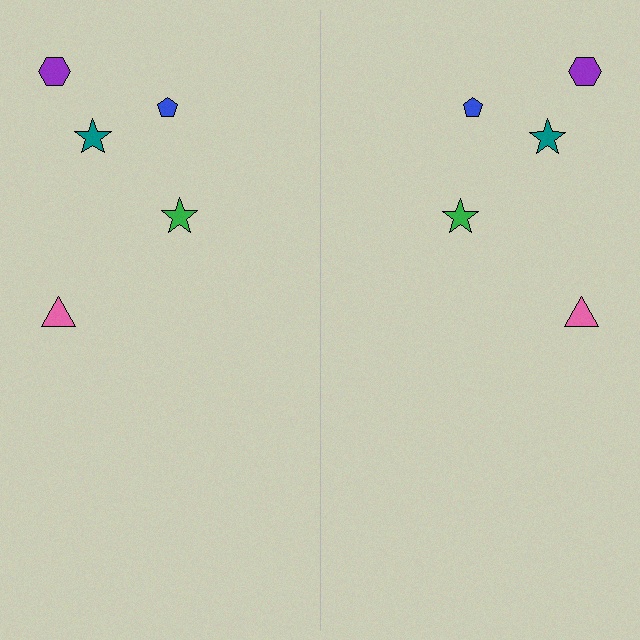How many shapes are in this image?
There are 10 shapes in this image.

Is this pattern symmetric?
Yes, this pattern has bilateral (reflection) symmetry.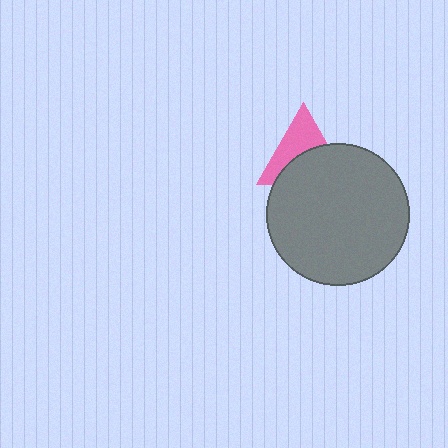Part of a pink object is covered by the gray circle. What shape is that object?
It is a triangle.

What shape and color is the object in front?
The object in front is a gray circle.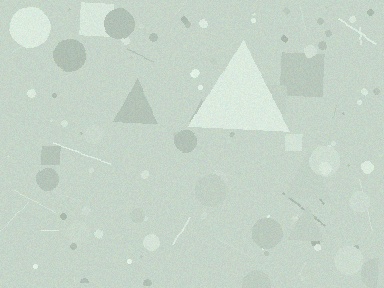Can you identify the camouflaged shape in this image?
The camouflaged shape is a triangle.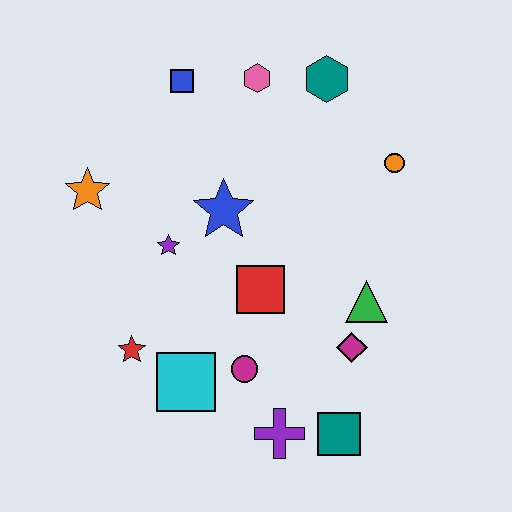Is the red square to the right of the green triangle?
No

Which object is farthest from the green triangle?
The orange star is farthest from the green triangle.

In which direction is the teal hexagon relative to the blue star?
The teal hexagon is above the blue star.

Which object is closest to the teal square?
The purple cross is closest to the teal square.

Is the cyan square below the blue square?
Yes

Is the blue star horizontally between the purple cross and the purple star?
Yes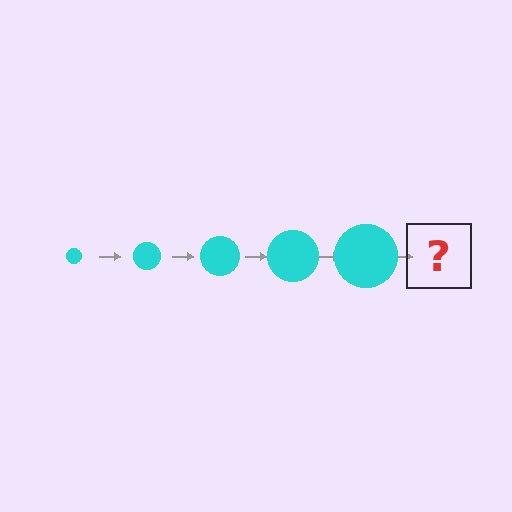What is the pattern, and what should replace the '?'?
The pattern is that the circle gets progressively larger each step. The '?' should be a cyan circle, larger than the previous one.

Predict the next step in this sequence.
The next step is a cyan circle, larger than the previous one.